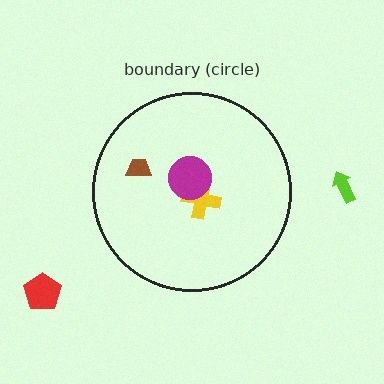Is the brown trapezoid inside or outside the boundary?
Inside.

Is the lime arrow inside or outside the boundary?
Outside.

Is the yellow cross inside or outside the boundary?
Inside.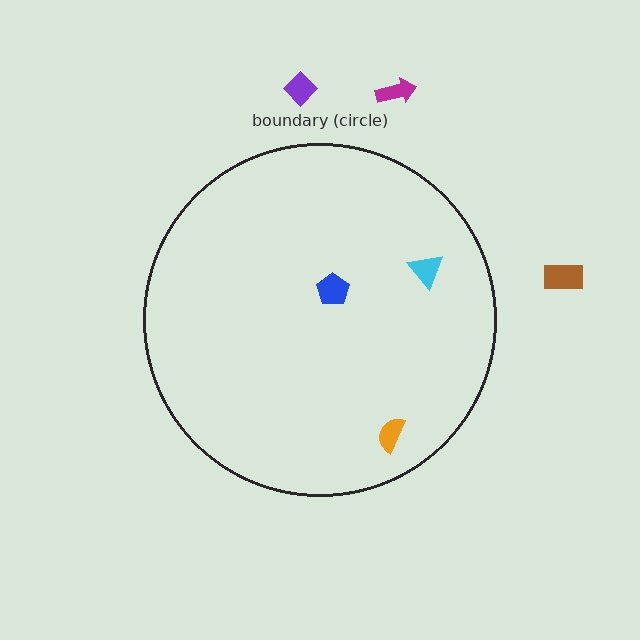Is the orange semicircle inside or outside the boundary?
Inside.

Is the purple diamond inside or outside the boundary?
Outside.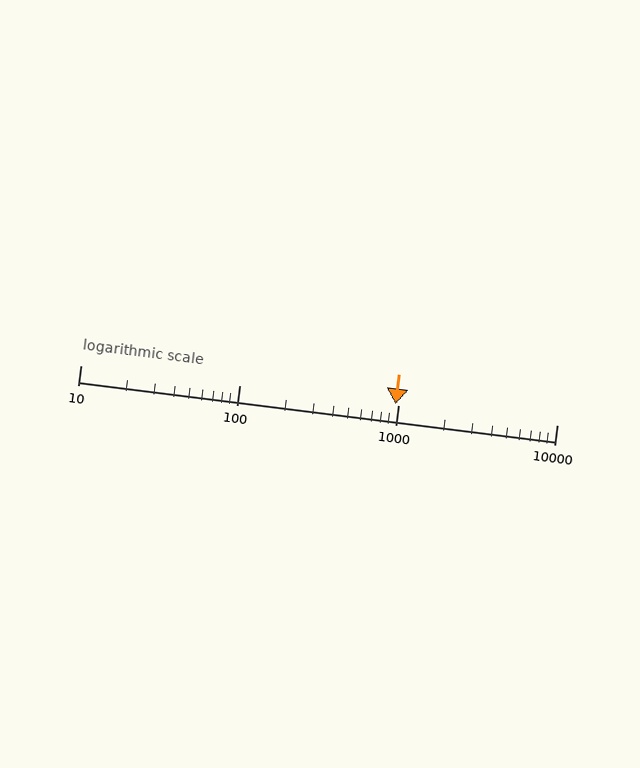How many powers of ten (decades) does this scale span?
The scale spans 3 decades, from 10 to 10000.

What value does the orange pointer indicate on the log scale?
The pointer indicates approximately 960.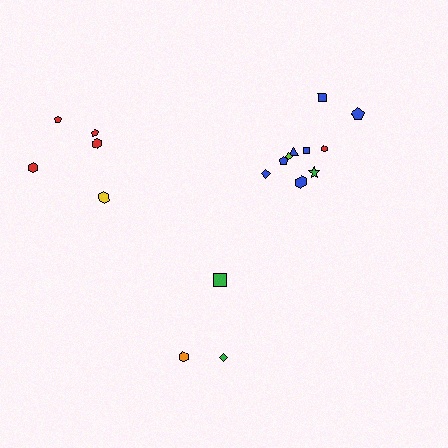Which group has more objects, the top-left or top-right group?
The top-right group.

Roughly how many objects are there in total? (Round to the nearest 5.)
Roughly 20 objects in total.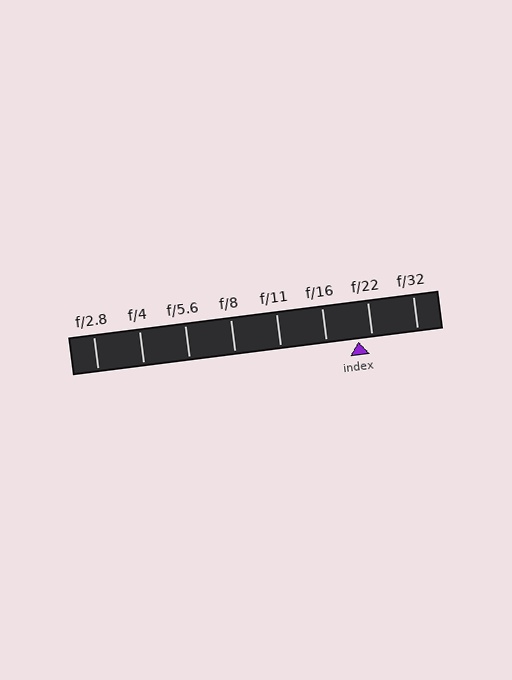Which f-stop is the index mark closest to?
The index mark is closest to f/22.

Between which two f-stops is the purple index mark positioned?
The index mark is between f/16 and f/22.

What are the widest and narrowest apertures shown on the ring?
The widest aperture shown is f/2.8 and the narrowest is f/32.